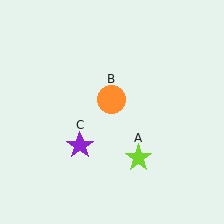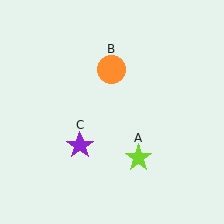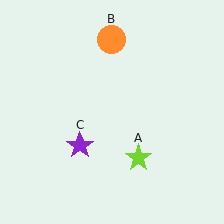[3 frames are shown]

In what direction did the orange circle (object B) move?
The orange circle (object B) moved up.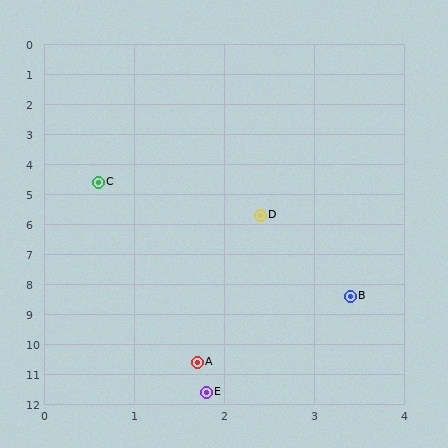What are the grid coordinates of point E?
Point E is at approximately (1.8, 11.6).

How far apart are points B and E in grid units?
Points B and E are about 3.6 grid units apart.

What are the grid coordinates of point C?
Point C is at approximately (0.6, 4.6).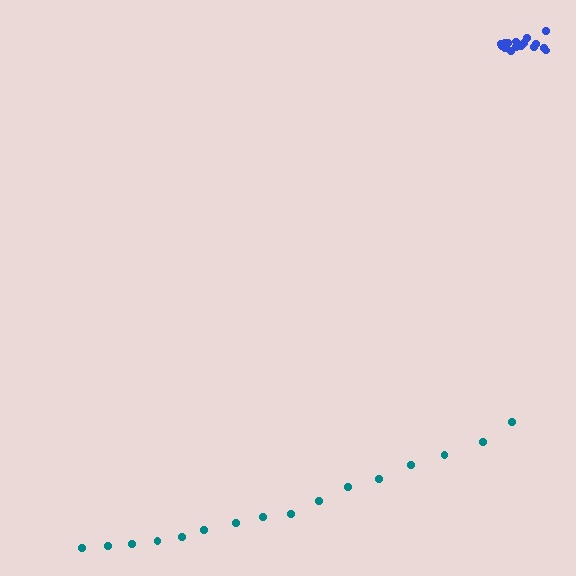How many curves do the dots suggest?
There are 2 distinct paths.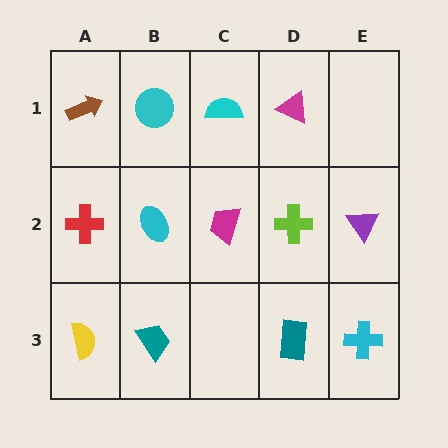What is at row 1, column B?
A cyan circle.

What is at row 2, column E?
A purple triangle.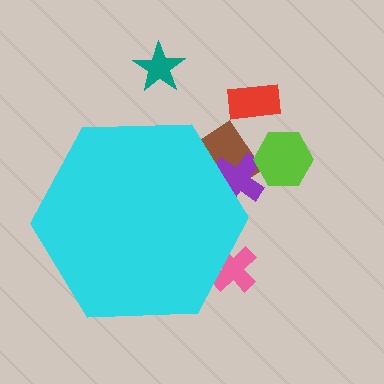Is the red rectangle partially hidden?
No, the red rectangle is fully visible.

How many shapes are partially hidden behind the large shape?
3 shapes are partially hidden.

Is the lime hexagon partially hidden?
No, the lime hexagon is fully visible.